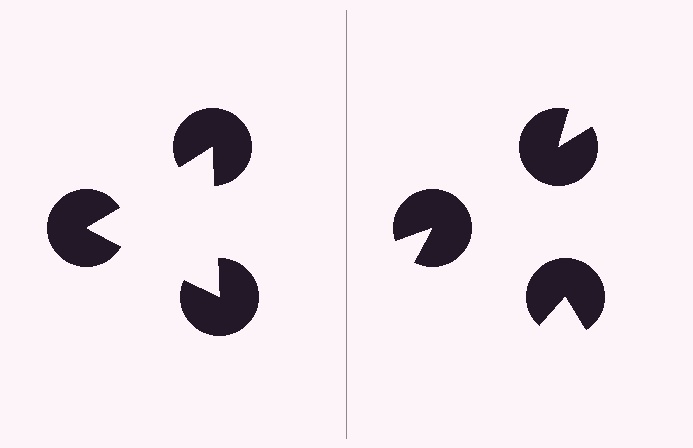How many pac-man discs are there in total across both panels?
6 — 3 on each side.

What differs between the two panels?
The pac-man discs are positioned identically on both sides; only the wedge orientations differ. On the left they align to a triangle; on the right they are misaligned.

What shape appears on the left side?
An illusory triangle.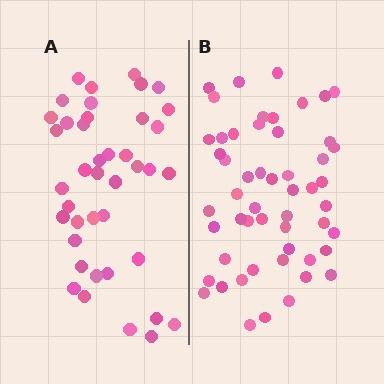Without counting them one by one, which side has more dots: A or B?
Region B (the right region) has more dots.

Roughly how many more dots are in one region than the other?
Region B has roughly 12 or so more dots than region A.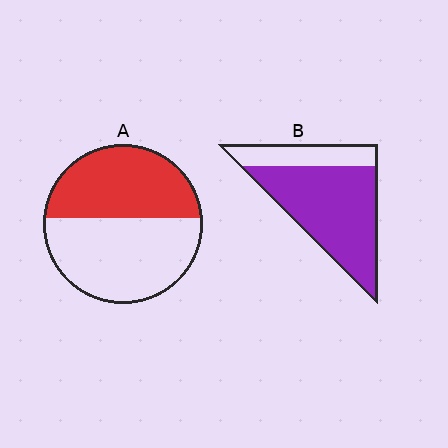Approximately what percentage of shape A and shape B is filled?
A is approximately 45% and B is approximately 75%.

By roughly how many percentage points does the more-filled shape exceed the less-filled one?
By roughly 30 percentage points (B over A).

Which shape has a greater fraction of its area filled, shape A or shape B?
Shape B.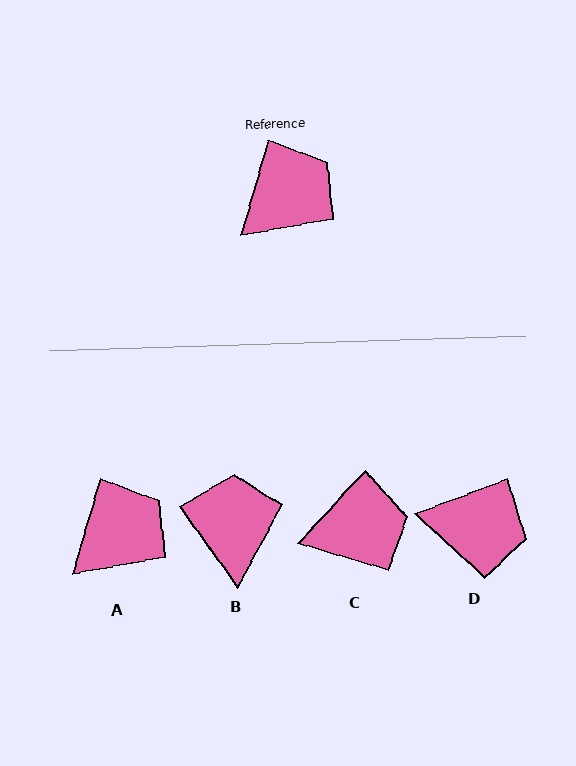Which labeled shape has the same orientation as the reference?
A.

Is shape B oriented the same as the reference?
No, it is off by about 52 degrees.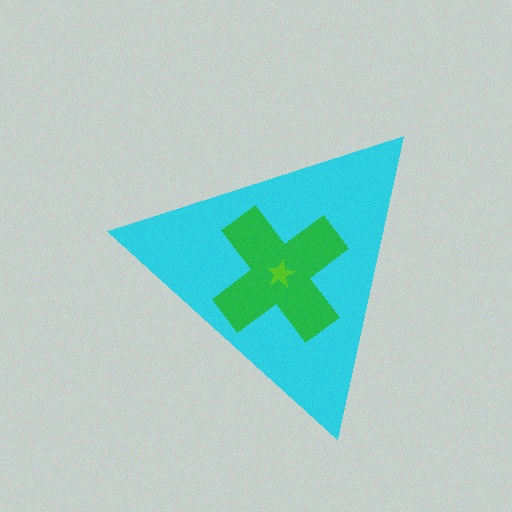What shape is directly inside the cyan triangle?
The green cross.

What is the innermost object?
The lime star.